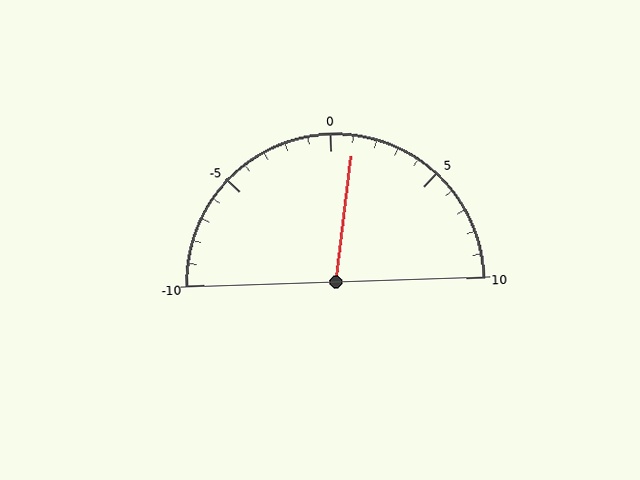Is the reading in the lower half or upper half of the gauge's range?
The reading is in the upper half of the range (-10 to 10).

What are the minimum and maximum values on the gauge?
The gauge ranges from -10 to 10.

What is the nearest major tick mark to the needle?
The nearest major tick mark is 0.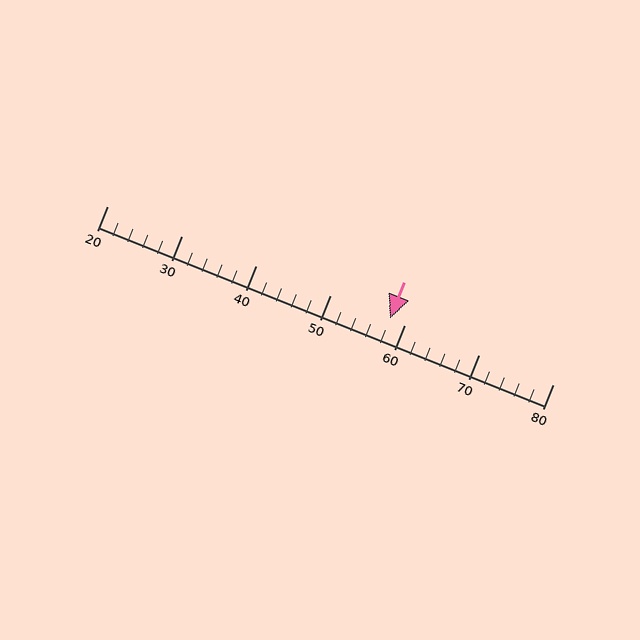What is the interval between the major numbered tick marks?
The major tick marks are spaced 10 units apart.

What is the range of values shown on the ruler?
The ruler shows values from 20 to 80.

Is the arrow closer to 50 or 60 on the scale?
The arrow is closer to 60.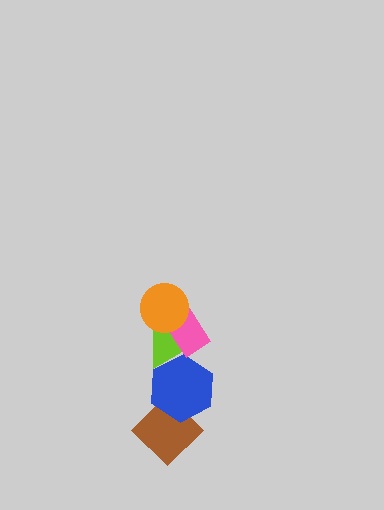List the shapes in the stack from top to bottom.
From top to bottom: the orange circle, the pink rectangle, the lime triangle, the blue hexagon, the brown diamond.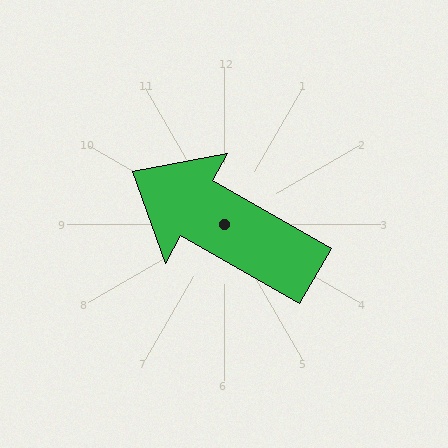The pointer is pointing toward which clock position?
Roughly 10 o'clock.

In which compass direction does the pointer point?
Northwest.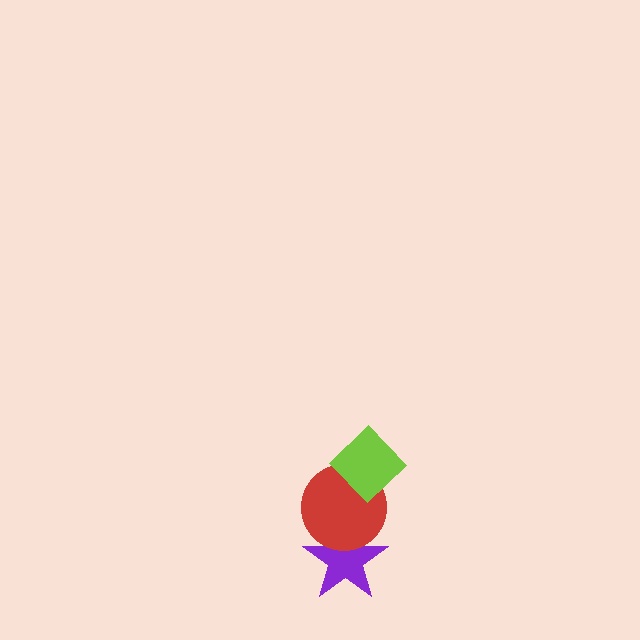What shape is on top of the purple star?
The red circle is on top of the purple star.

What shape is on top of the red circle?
The lime diamond is on top of the red circle.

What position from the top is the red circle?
The red circle is 2nd from the top.